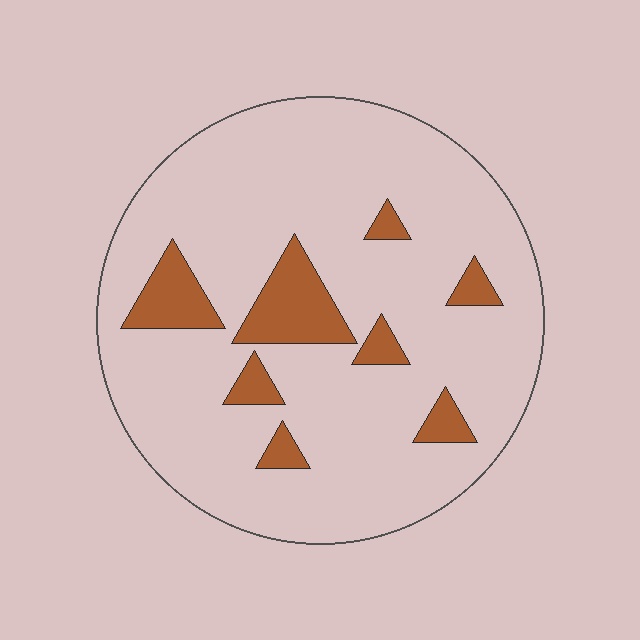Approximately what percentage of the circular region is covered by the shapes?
Approximately 15%.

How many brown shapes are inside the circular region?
8.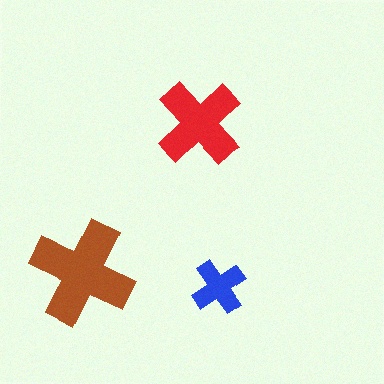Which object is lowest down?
The blue cross is bottommost.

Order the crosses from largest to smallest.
the brown one, the red one, the blue one.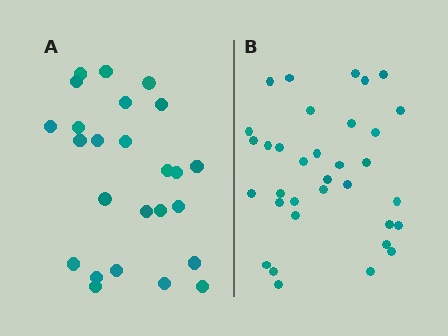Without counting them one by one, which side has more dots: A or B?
Region B (the right region) has more dots.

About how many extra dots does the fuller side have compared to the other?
Region B has roughly 8 or so more dots than region A.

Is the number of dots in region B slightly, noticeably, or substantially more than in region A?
Region B has noticeably more, but not dramatically so. The ratio is roughly 1.4 to 1.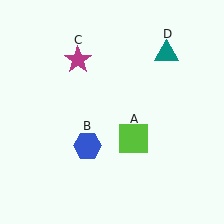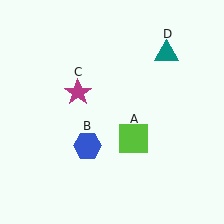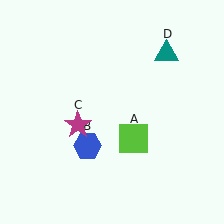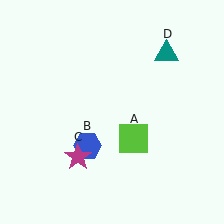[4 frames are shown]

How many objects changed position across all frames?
1 object changed position: magenta star (object C).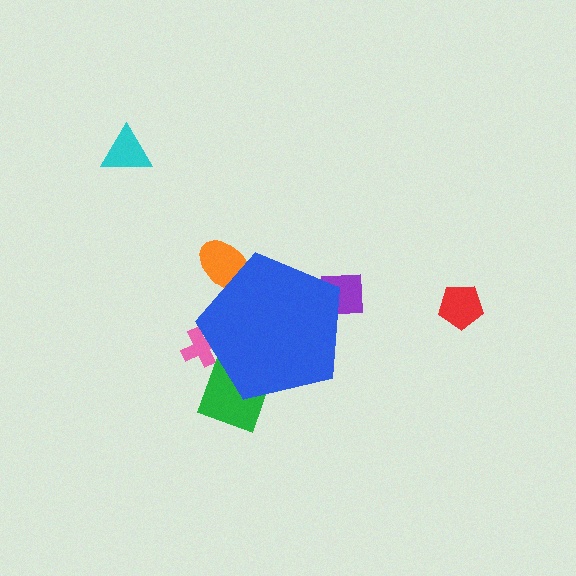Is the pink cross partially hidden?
Yes, the pink cross is partially hidden behind the blue pentagon.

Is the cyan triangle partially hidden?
No, the cyan triangle is fully visible.